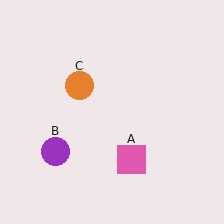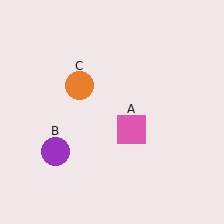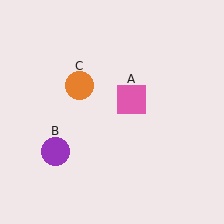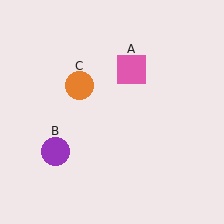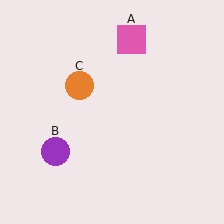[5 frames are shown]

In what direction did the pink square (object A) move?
The pink square (object A) moved up.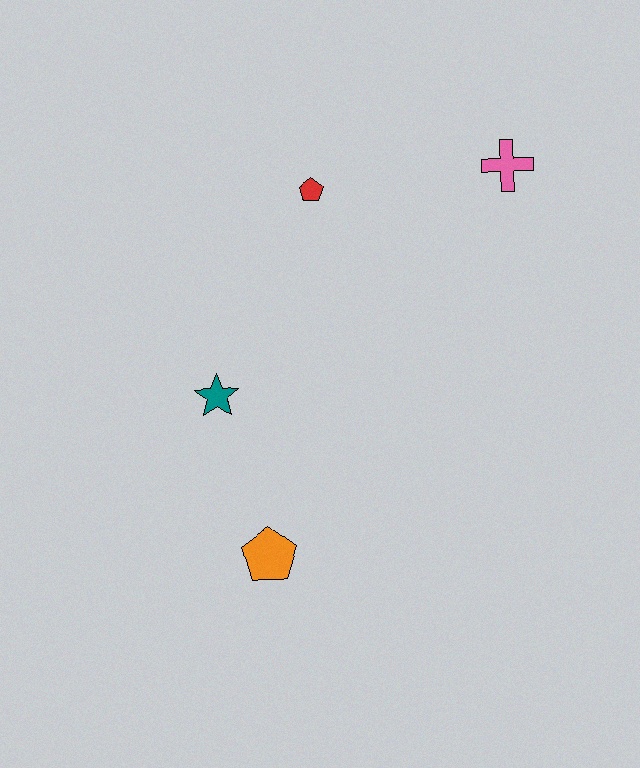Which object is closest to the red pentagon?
The pink cross is closest to the red pentagon.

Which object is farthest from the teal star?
The pink cross is farthest from the teal star.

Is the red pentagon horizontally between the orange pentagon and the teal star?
No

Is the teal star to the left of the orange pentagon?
Yes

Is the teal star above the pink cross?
No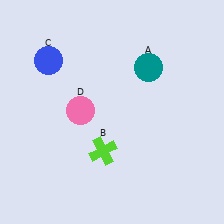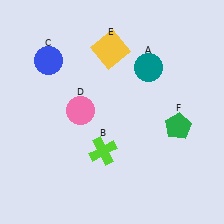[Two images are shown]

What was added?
A yellow square (E), a green pentagon (F) were added in Image 2.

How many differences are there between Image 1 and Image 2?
There are 2 differences between the two images.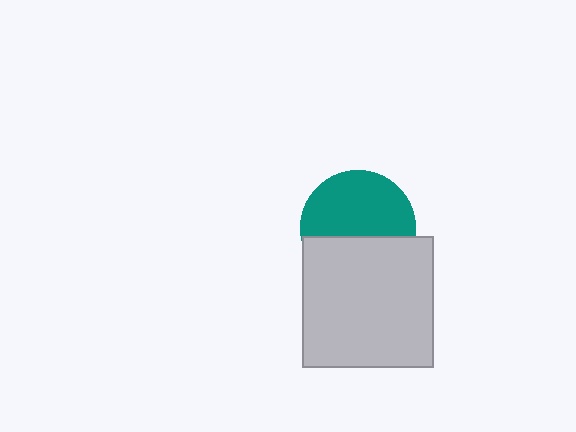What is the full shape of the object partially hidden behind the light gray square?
The partially hidden object is a teal circle.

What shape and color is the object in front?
The object in front is a light gray square.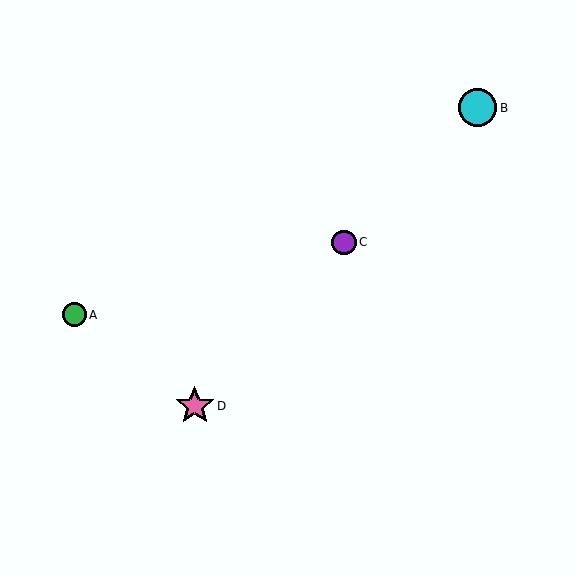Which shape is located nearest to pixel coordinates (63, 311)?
The green circle (labeled A) at (74, 315) is nearest to that location.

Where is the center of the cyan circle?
The center of the cyan circle is at (477, 108).